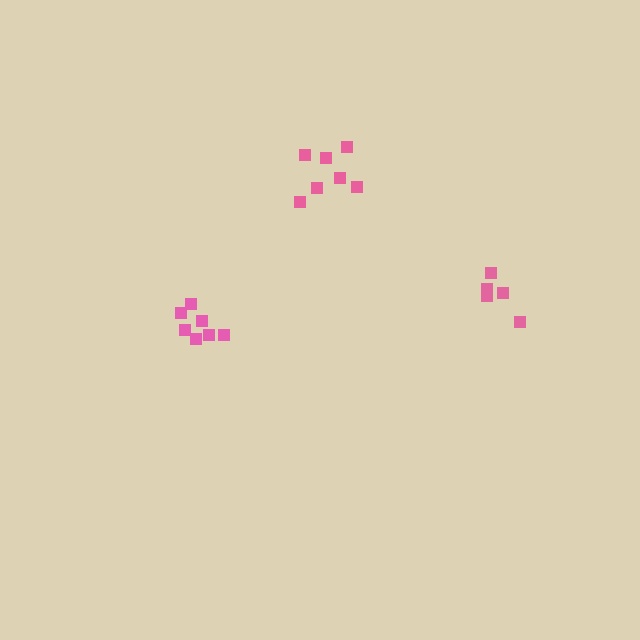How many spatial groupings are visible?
There are 3 spatial groupings.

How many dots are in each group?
Group 1: 5 dots, Group 2: 7 dots, Group 3: 7 dots (19 total).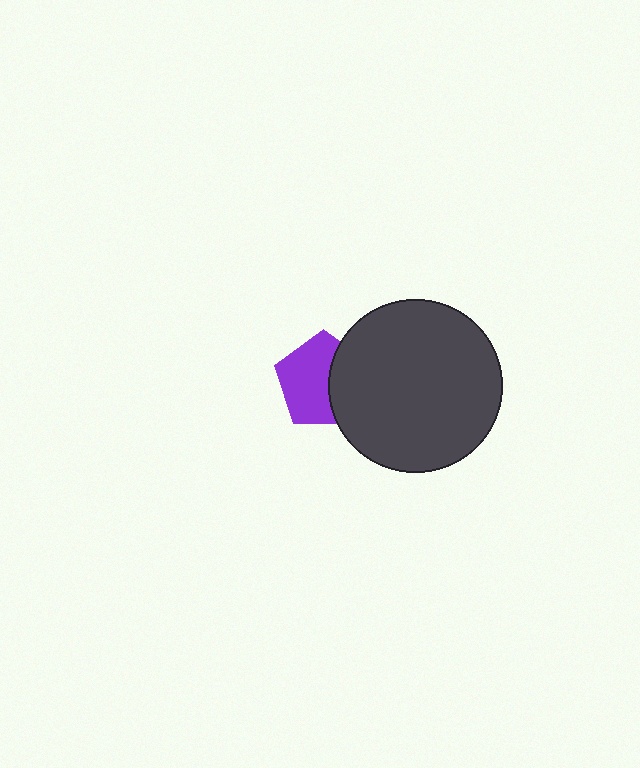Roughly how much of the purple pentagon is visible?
About half of it is visible (roughly 61%).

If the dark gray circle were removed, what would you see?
You would see the complete purple pentagon.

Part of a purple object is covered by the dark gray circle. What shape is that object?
It is a pentagon.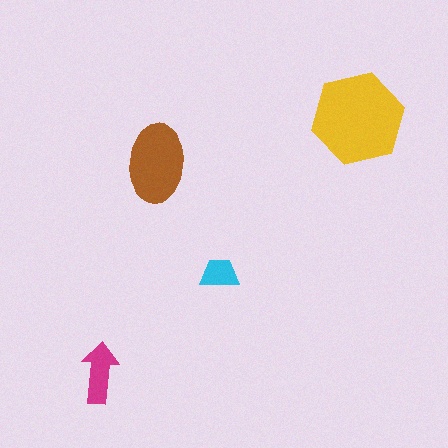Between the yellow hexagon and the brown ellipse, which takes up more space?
The yellow hexagon.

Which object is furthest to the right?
The yellow hexagon is rightmost.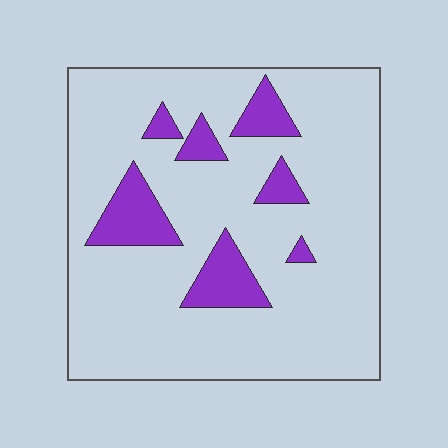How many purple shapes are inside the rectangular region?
7.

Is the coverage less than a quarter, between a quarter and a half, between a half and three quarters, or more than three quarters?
Less than a quarter.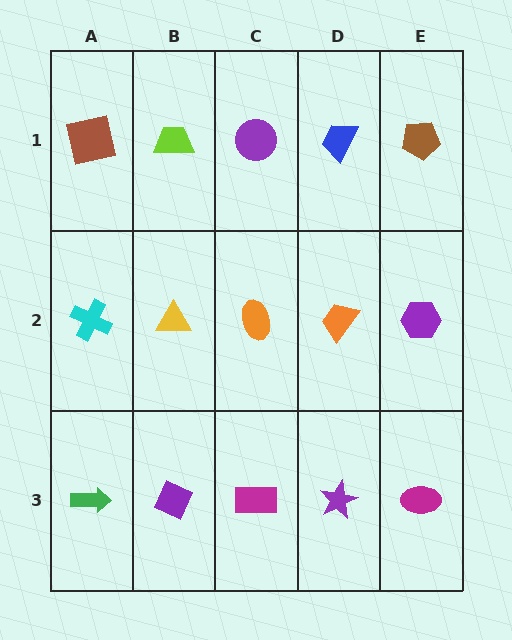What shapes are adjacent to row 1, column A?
A cyan cross (row 2, column A), a lime trapezoid (row 1, column B).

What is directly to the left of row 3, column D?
A magenta rectangle.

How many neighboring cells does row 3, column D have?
3.